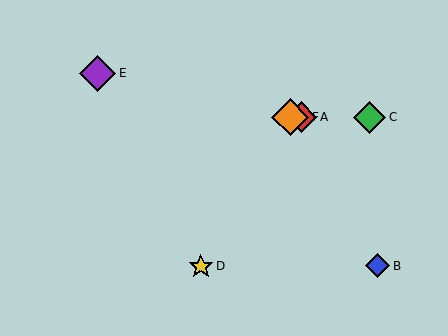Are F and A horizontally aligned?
Yes, both are at y≈117.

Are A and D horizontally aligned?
No, A is at y≈117 and D is at y≈266.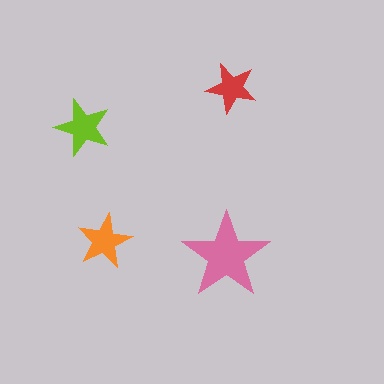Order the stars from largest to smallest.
the pink one, the lime one, the orange one, the red one.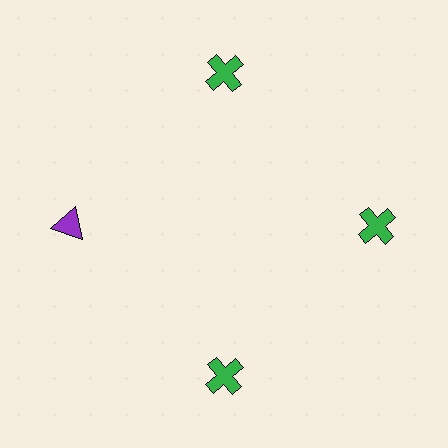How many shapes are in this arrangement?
There are 4 shapes arranged in a ring pattern.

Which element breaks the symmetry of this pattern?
The purple triangle at roughly the 9 o'clock position breaks the symmetry. All other shapes are green crosses.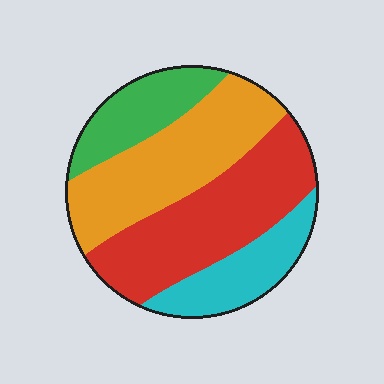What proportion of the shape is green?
Green takes up about one sixth (1/6) of the shape.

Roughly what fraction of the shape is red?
Red takes up about one third (1/3) of the shape.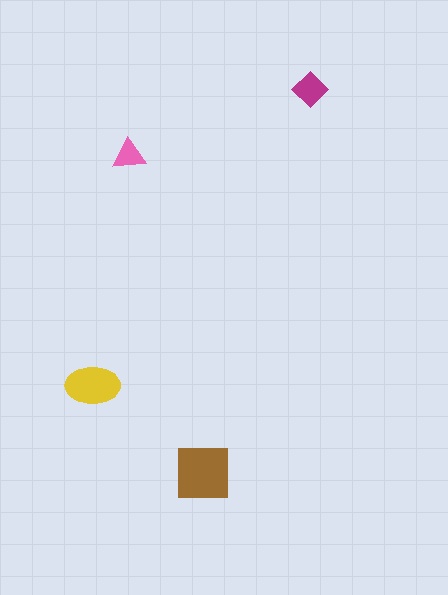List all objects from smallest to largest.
The pink triangle, the magenta diamond, the yellow ellipse, the brown square.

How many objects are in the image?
There are 4 objects in the image.